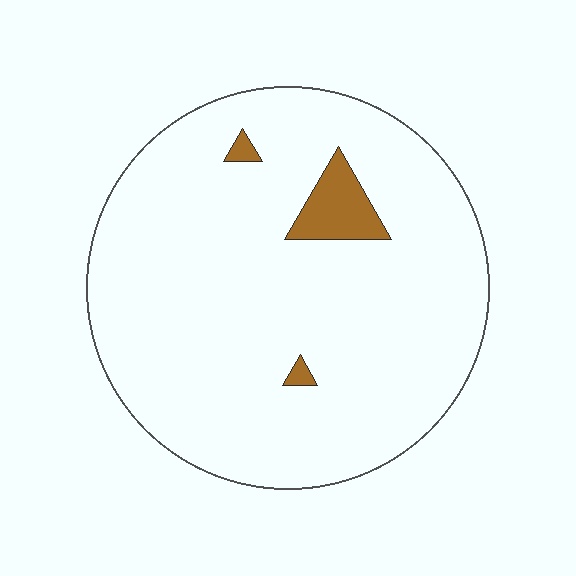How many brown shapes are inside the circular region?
3.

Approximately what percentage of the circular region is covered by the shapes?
Approximately 5%.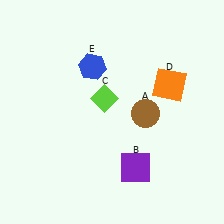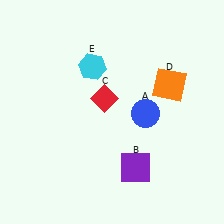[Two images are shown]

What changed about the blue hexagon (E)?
In Image 1, E is blue. In Image 2, it changed to cyan.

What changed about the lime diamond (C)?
In Image 1, C is lime. In Image 2, it changed to red.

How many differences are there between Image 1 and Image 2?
There are 3 differences between the two images.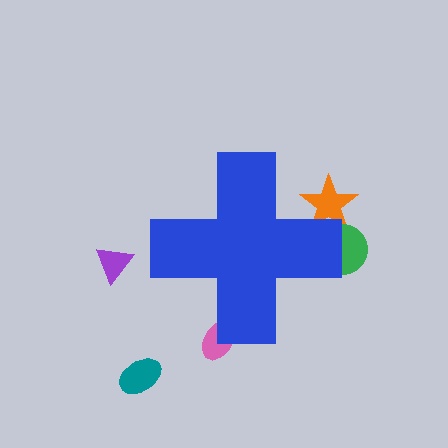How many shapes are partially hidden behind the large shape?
3 shapes are partially hidden.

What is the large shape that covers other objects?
A blue cross.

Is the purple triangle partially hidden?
No, the purple triangle is fully visible.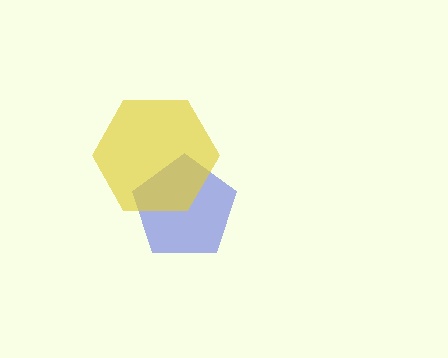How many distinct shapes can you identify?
There are 2 distinct shapes: a blue pentagon, a yellow hexagon.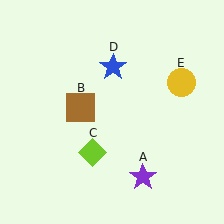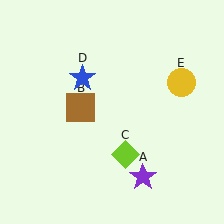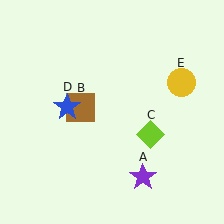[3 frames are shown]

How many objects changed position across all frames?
2 objects changed position: lime diamond (object C), blue star (object D).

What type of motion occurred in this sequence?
The lime diamond (object C), blue star (object D) rotated counterclockwise around the center of the scene.